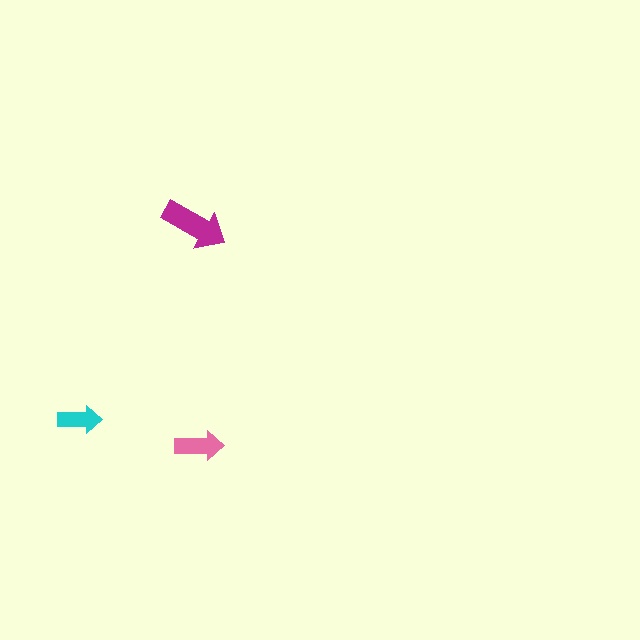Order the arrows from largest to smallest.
the magenta one, the pink one, the cyan one.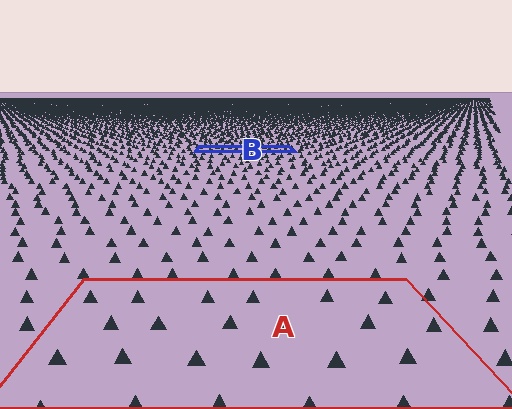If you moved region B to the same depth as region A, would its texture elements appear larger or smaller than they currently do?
They would appear larger. At a closer depth, the same texture elements are projected at a bigger on-screen size.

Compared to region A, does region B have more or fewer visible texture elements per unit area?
Region B has more texture elements per unit area — they are packed more densely because it is farther away.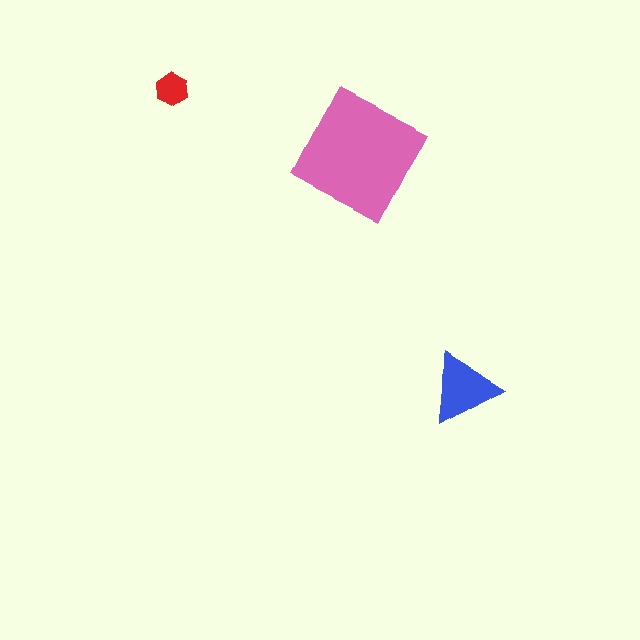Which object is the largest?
The pink square.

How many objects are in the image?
There are 3 objects in the image.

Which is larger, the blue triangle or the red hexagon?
The blue triangle.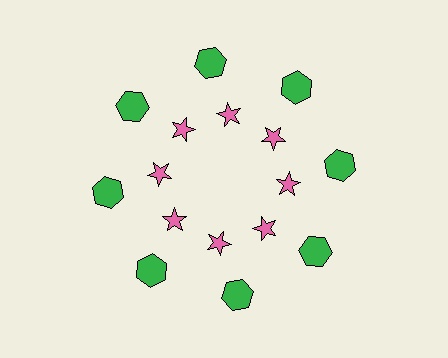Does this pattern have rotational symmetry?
Yes, this pattern has 8-fold rotational symmetry. It looks the same after rotating 45 degrees around the center.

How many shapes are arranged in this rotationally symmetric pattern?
There are 16 shapes, arranged in 8 groups of 2.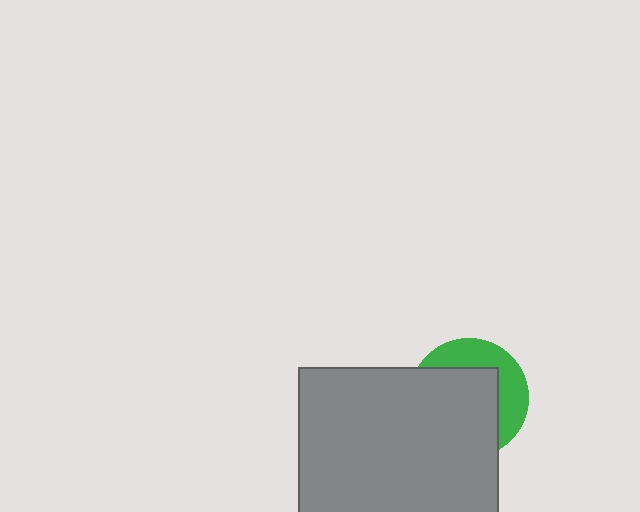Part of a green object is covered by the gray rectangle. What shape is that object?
It is a circle.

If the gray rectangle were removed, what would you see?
You would see the complete green circle.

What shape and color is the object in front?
The object in front is a gray rectangle.